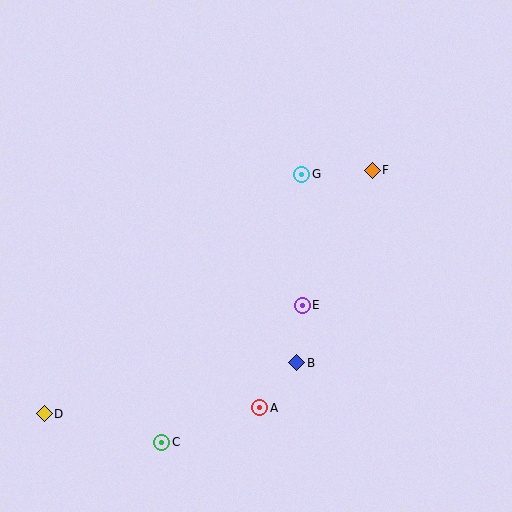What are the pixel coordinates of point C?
Point C is at (162, 442).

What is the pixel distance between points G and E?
The distance between G and E is 131 pixels.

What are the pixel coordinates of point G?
Point G is at (302, 174).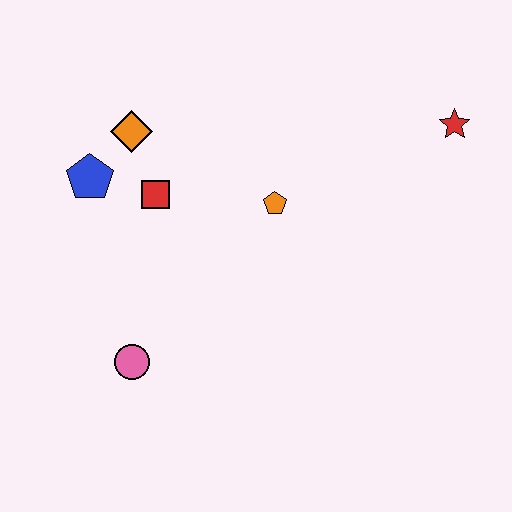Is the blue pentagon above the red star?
No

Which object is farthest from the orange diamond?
The red star is farthest from the orange diamond.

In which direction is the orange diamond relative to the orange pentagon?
The orange diamond is to the left of the orange pentagon.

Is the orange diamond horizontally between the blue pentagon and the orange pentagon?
Yes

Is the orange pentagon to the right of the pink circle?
Yes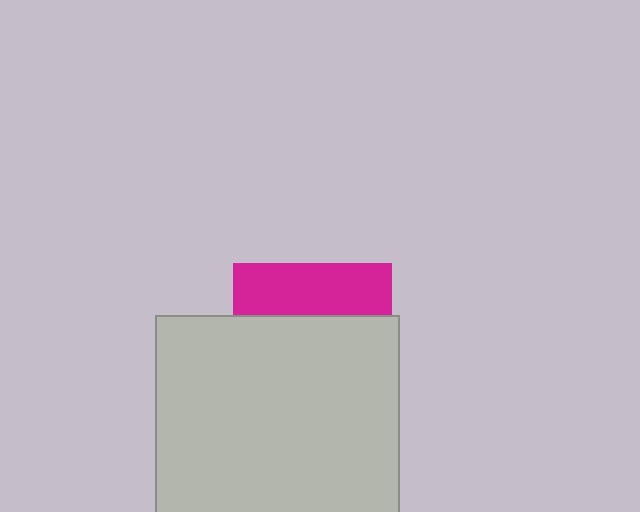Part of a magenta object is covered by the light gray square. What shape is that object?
It is a square.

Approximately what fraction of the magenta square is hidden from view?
Roughly 68% of the magenta square is hidden behind the light gray square.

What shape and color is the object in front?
The object in front is a light gray square.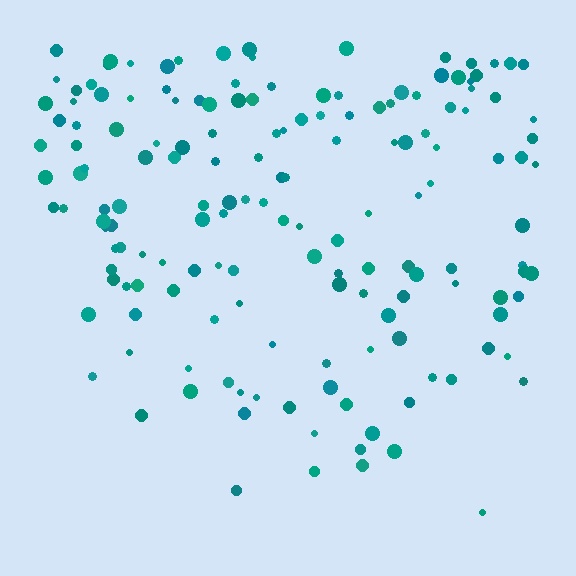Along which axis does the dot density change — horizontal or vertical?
Vertical.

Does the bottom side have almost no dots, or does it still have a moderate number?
Still a moderate number, just noticeably fewer than the top.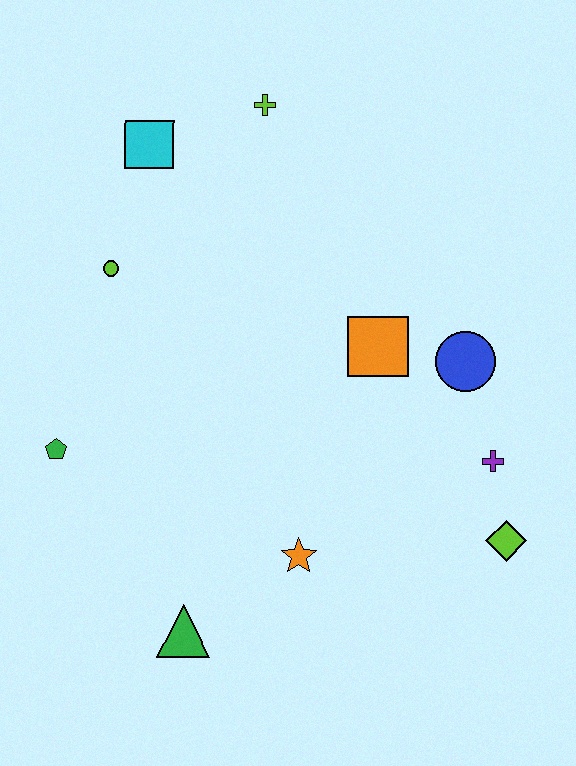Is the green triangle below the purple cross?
Yes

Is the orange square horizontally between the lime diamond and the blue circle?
No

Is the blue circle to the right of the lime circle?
Yes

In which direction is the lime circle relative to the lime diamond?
The lime circle is to the left of the lime diamond.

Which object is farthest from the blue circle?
The green pentagon is farthest from the blue circle.